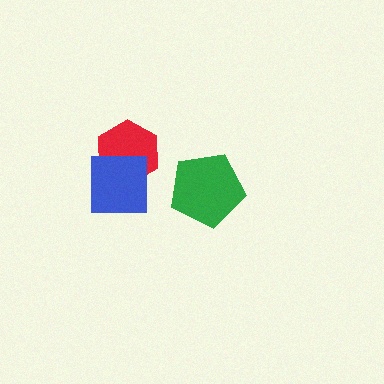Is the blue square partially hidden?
No, no other shape covers it.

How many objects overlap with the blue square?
1 object overlaps with the blue square.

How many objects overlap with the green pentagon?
0 objects overlap with the green pentagon.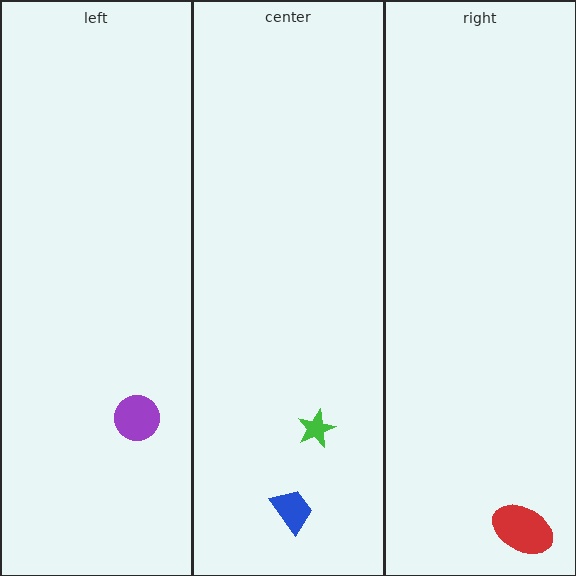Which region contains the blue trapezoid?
The center region.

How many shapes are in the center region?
2.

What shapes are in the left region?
The purple circle.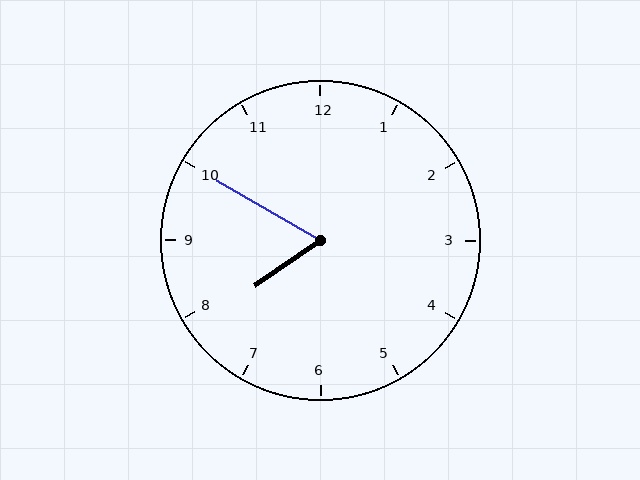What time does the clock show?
7:50.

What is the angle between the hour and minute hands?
Approximately 65 degrees.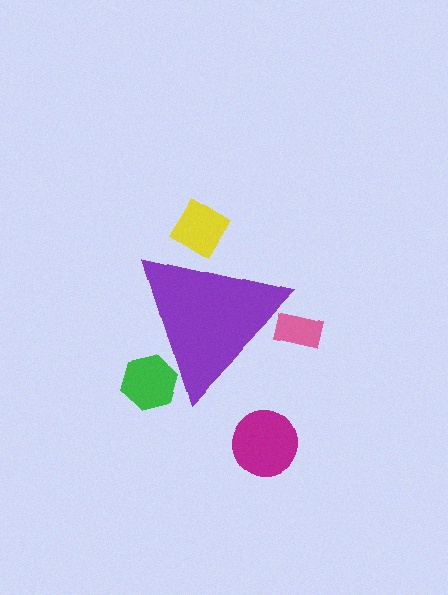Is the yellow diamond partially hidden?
Yes, the yellow diamond is partially hidden behind the purple triangle.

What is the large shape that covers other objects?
A purple triangle.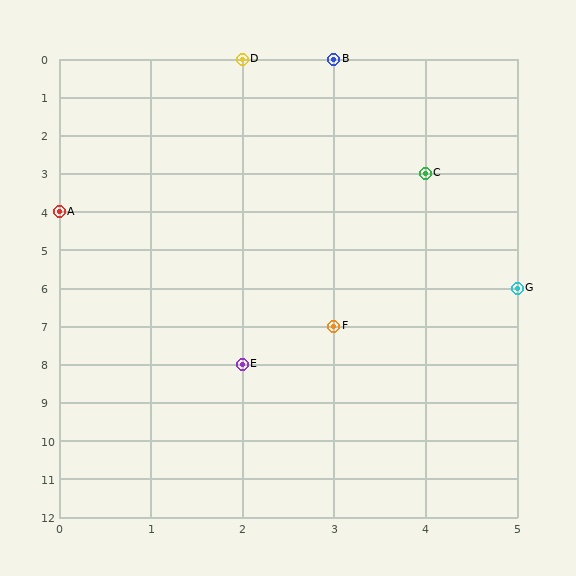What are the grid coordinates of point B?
Point B is at grid coordinates (3, 0).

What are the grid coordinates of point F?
Point F is at grid coordinates (3, 7).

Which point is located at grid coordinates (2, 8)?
Point E is at (2, 8).